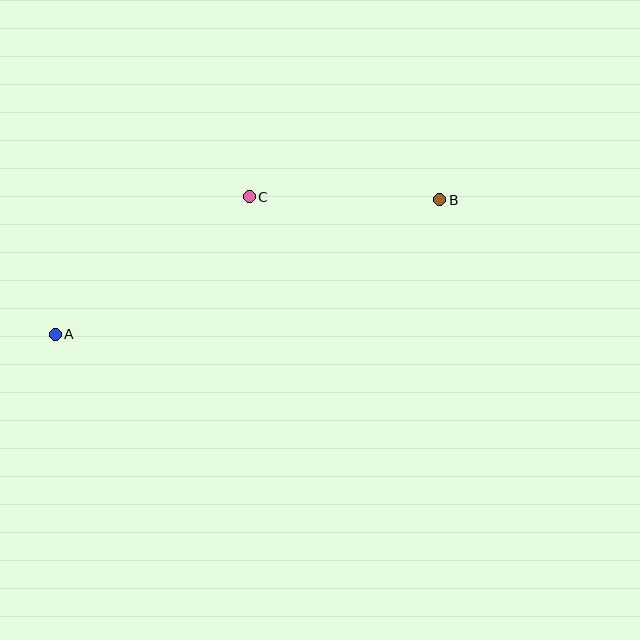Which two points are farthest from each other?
Points A and B are farthest from each other.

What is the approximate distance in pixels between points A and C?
The distance between A and C is approximately 237 pixels.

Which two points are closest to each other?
Points B and C are closest to each other.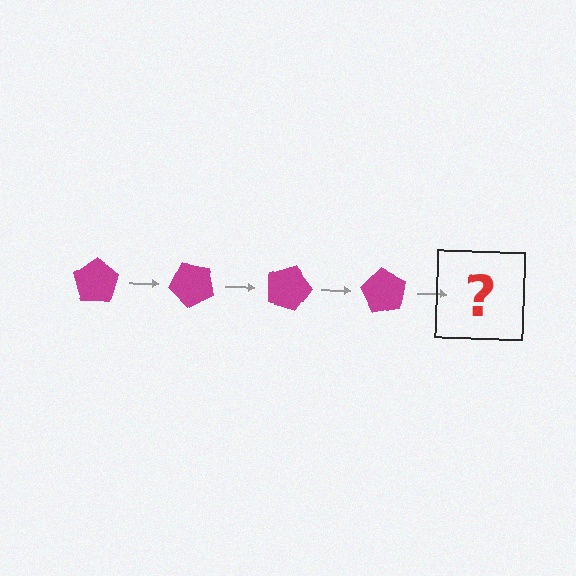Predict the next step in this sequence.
The next step is a magenta pentagon rotated 180 degrees.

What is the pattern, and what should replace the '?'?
The pattern is that the pentagon rotates 45 degrees each step. The '?' should be a magenta pentagon rotated 180 degrees.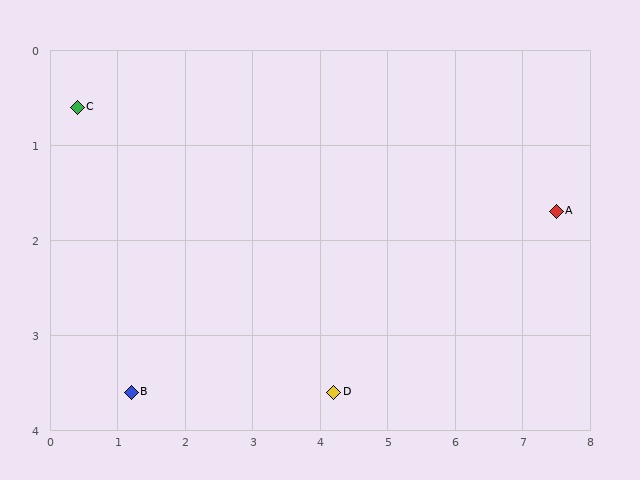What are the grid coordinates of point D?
Point D is at approximately (4.2, 3.6).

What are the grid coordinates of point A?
Point A is at approximately (7.5, 1.7).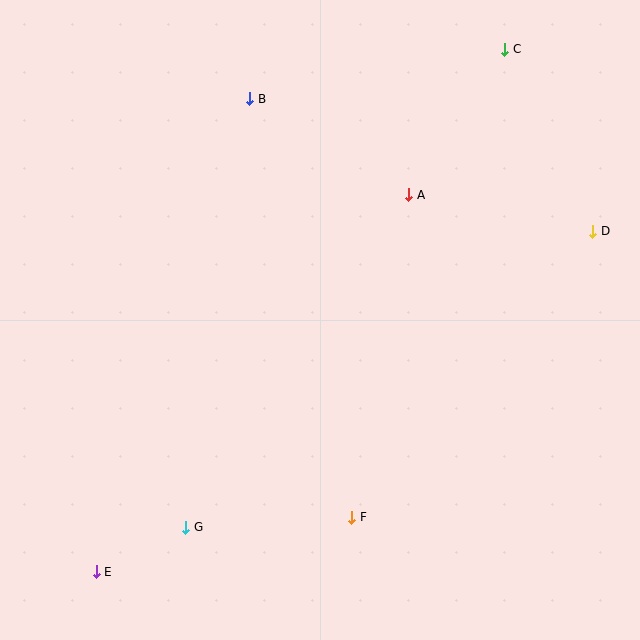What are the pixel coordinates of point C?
Point C is at (505, 49).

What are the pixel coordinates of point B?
Point B is at (250, 99).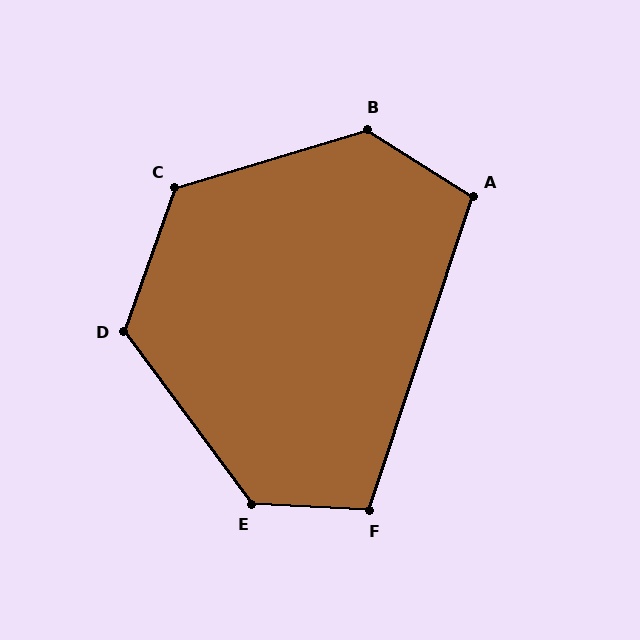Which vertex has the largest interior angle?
B, at approximately 131 degrees.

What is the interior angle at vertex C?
Approximately 126 degrees (obtuse).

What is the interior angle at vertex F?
Approximately 105 degrees (obtuse).